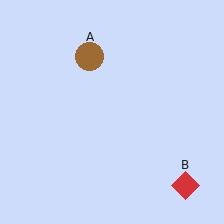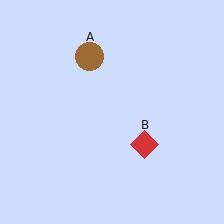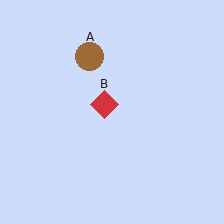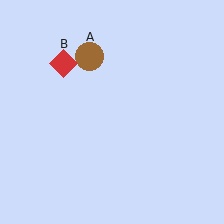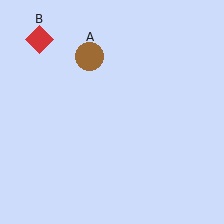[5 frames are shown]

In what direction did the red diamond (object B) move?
The red diamond (object B) moved up and to the left.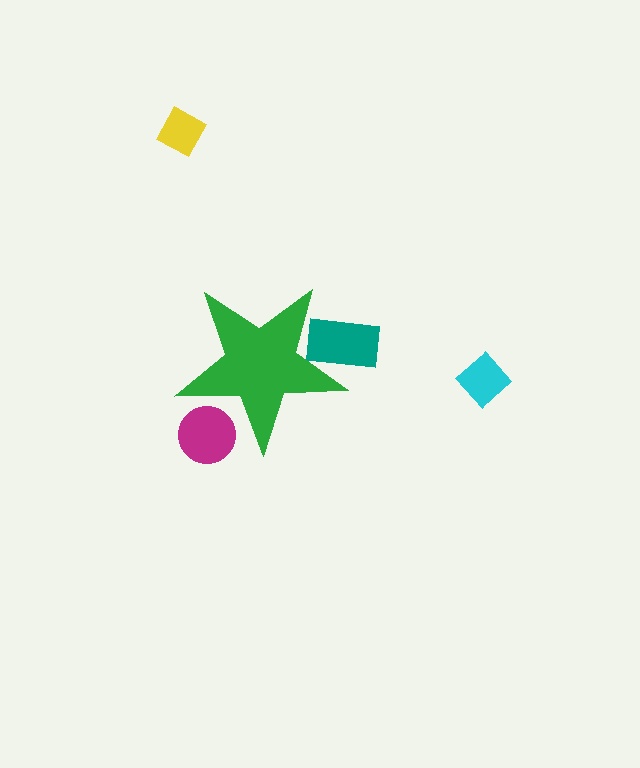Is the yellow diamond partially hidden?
No, the yellow diamond is fully visible.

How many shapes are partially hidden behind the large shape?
2 shapes are partially hidden.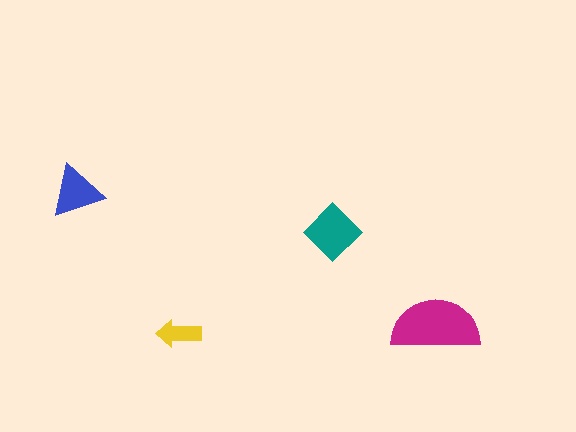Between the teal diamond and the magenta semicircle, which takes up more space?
The magenta semicircle.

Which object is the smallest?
The yellow arrow.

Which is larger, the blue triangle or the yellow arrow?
The blue triangle.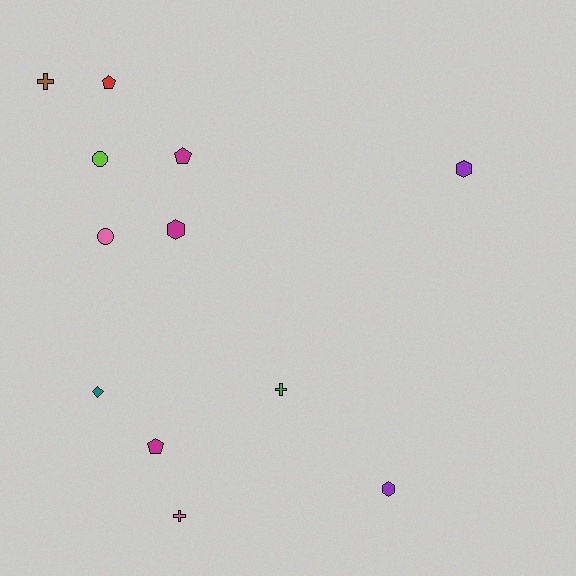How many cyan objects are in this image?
There are no cyan objects.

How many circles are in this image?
There are 2 circles.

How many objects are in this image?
There are 12 objects.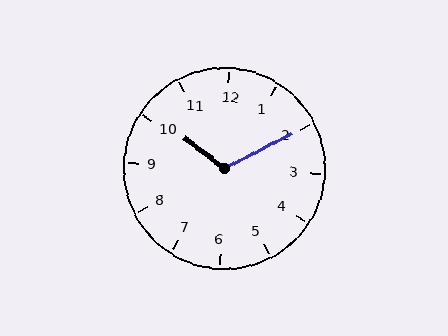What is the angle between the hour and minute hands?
Approximately 115 degrees.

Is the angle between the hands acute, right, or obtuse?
It is obtuse.